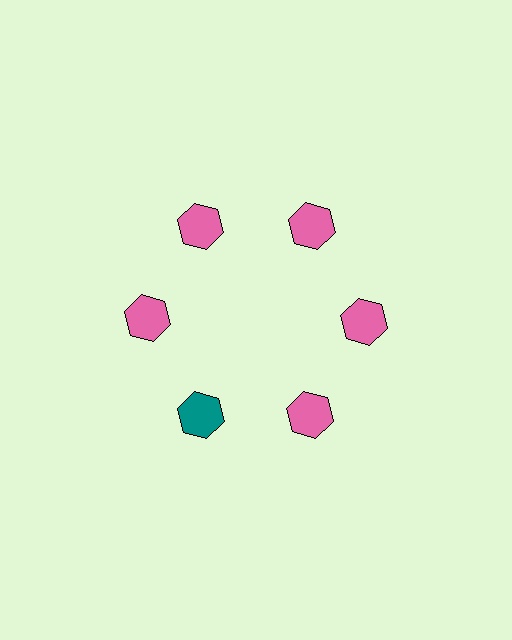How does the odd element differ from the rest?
It has a different color: teal instead of pink.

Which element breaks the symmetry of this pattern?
The teal hexagon at roughly the 7 o'clock position breaks the symmetry. All other shapes are pink hexagons.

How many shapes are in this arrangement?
There are 6 shapes arranged in a ring pattern.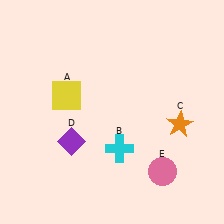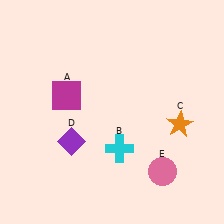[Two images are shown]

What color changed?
The square (A) changed from yellow in Image 1 to magenta in Image 2.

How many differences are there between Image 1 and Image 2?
There is 1 difference between the two images.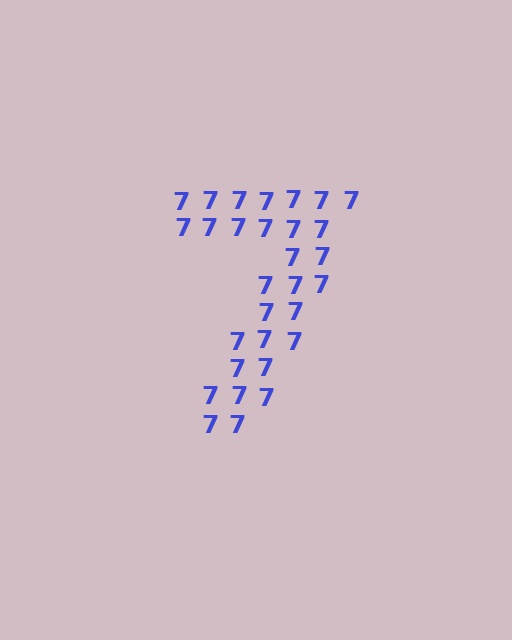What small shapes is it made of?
It is made of small digit 7's.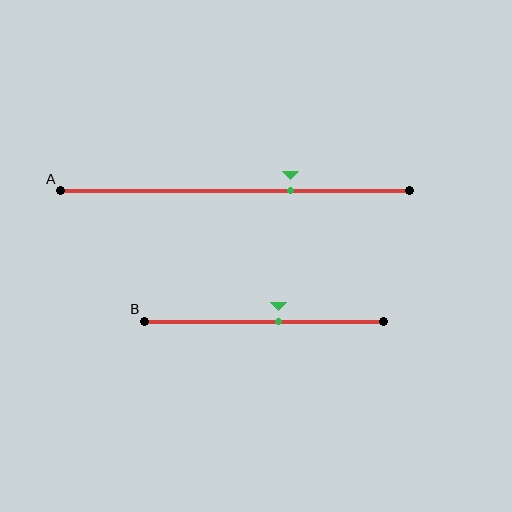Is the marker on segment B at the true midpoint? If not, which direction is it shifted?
No, the marker on segment B is shifted to the right by about 6% of the segment length.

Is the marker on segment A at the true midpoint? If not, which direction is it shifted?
No, the marker on segment A is shifted to the right by about 16% of the segment length.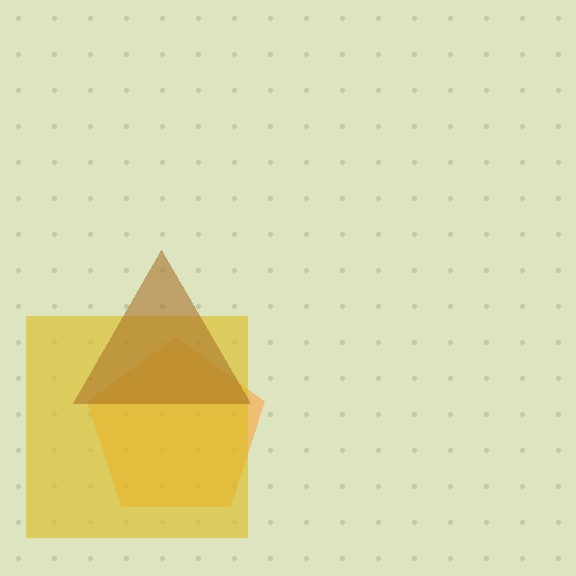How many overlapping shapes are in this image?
There are 3 overlapping shapes in the image.